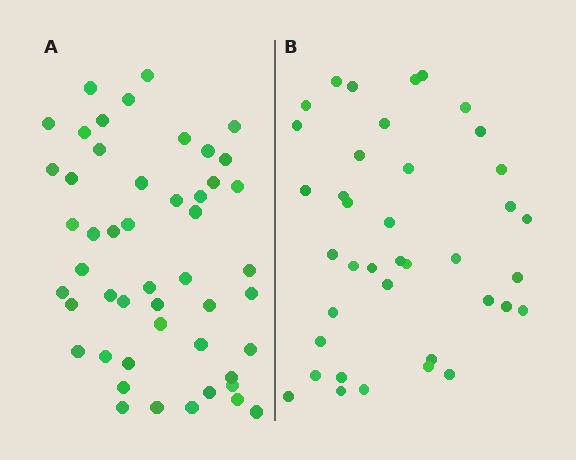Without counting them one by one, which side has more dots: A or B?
Region A (the left region) has more dots.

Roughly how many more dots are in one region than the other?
Region A has roughly 10 or so more dots than region B.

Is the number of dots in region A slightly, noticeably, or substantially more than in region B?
Region A has noticeably more, but not dramatically so. The ratio is roughly 1.3 to 1.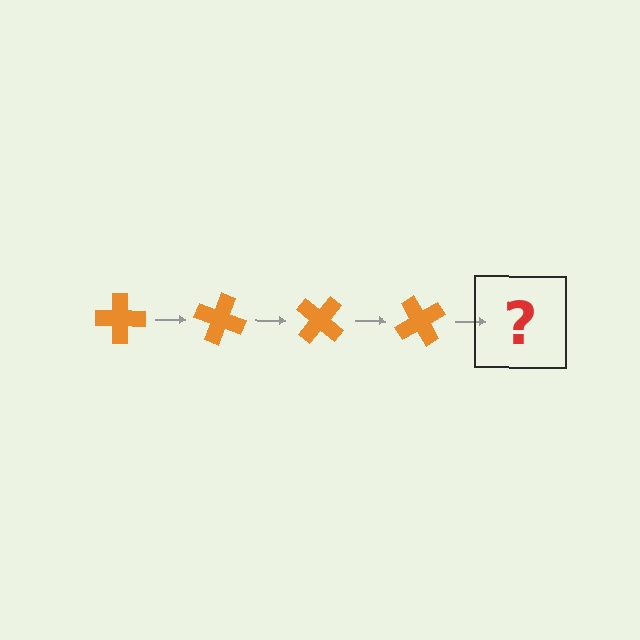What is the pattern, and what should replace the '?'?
The pattern is that the cross rotates 20 degrees each step. The '?' should be an orange cross rotated 80 degrees.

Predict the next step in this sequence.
The next step is an orange cross rotated 80 degrees.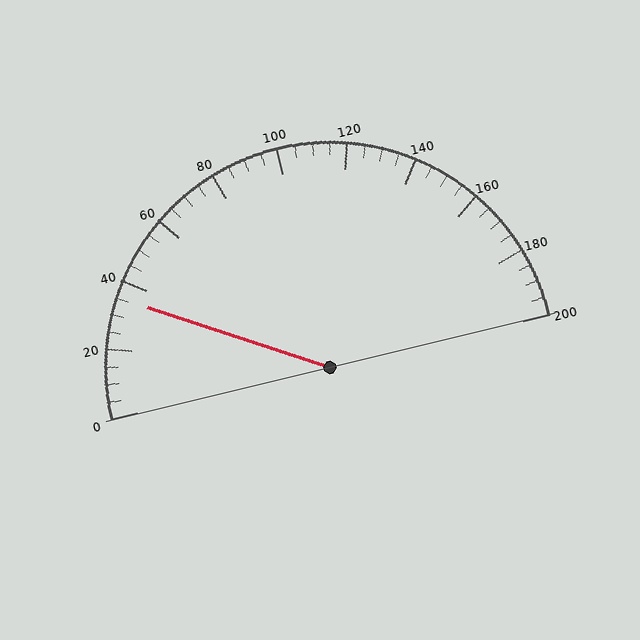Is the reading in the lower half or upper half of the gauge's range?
The reading is in the lower half of the range (0 to 200).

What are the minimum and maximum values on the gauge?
The gauge ranges from 0 to 200.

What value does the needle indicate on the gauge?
The needle indicates approximately 35.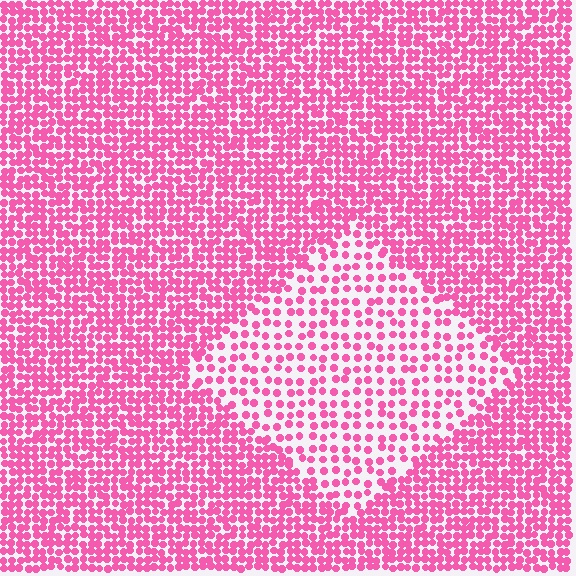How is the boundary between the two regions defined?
The boundary is defined by a change in element density (approximately 2.0x ratio). All elements are the same color, size, and shape.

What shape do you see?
I see a diamond.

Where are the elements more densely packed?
The elements are more densely packed outside the diamond boundary.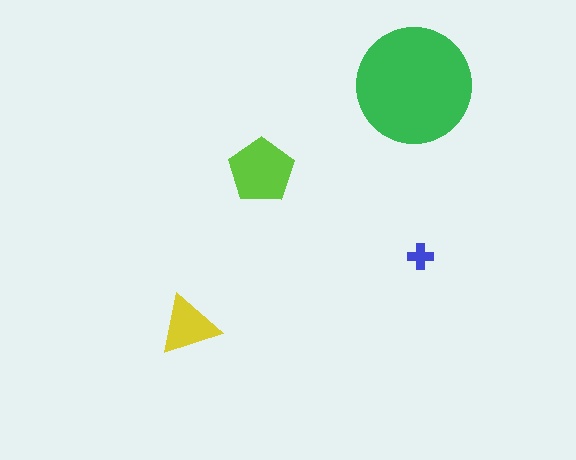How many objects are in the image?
There are 4 objects in the image.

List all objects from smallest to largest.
The blue cross, the yellow triangle, the lime pentagon, the green circle.